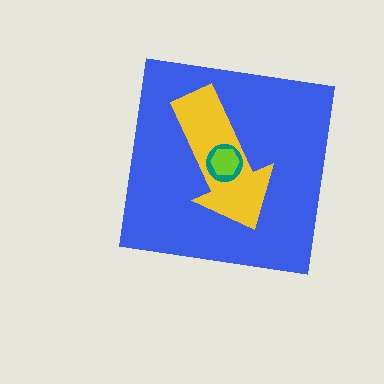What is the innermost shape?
The lime hexagon.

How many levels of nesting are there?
4.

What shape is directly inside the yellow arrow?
The teal circle.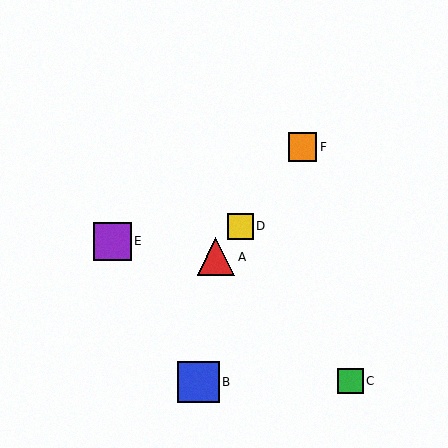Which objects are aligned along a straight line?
Objects A, D, F are aligned along a straight line.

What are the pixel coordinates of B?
Object B is at (199, 382).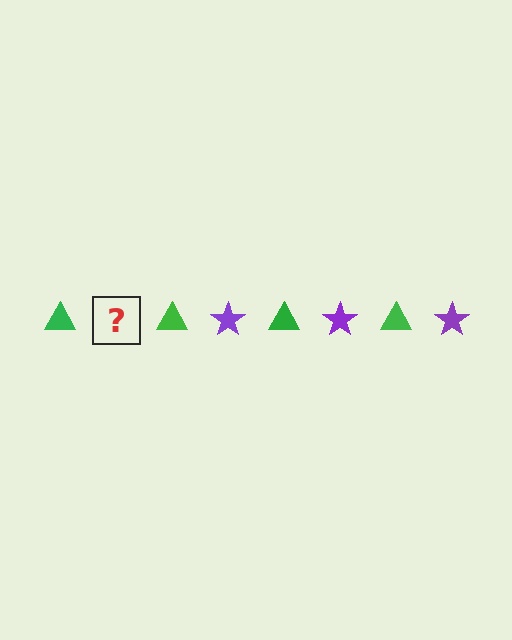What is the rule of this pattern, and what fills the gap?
The rule is that the pattern alternates between green triangle and purple star. The gap should be filled with a purple star.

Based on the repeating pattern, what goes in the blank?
The blank should be a purple star.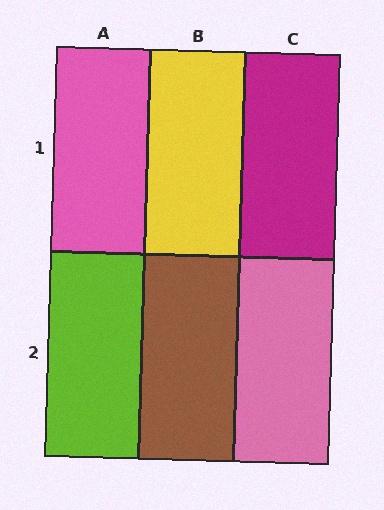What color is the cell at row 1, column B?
Yellow.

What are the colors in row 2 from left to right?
Lime, brown, pink.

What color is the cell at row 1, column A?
Pink.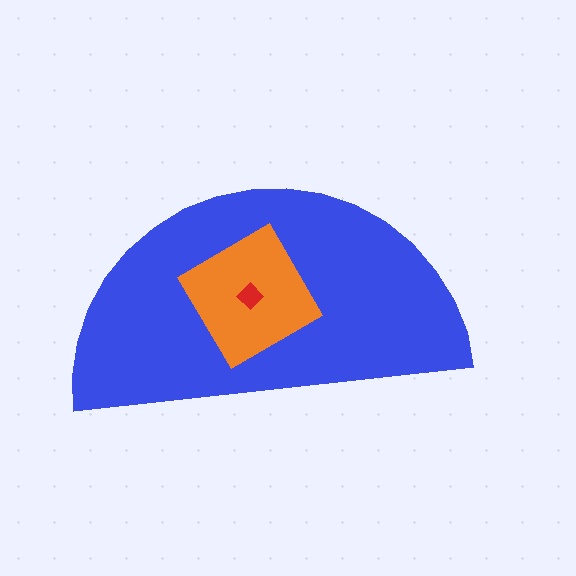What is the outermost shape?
The blue semicircle.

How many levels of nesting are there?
3.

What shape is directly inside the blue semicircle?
The orange diamond.